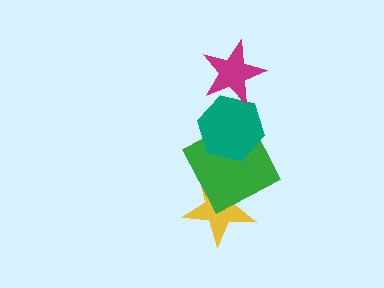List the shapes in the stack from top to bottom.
From top to bottom: the magenta star, the teal hexagon, the green square, the yellow star.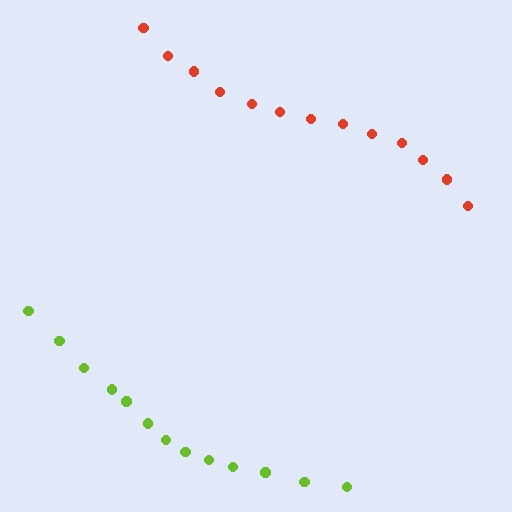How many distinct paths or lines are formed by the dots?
There are 2 distinct paths.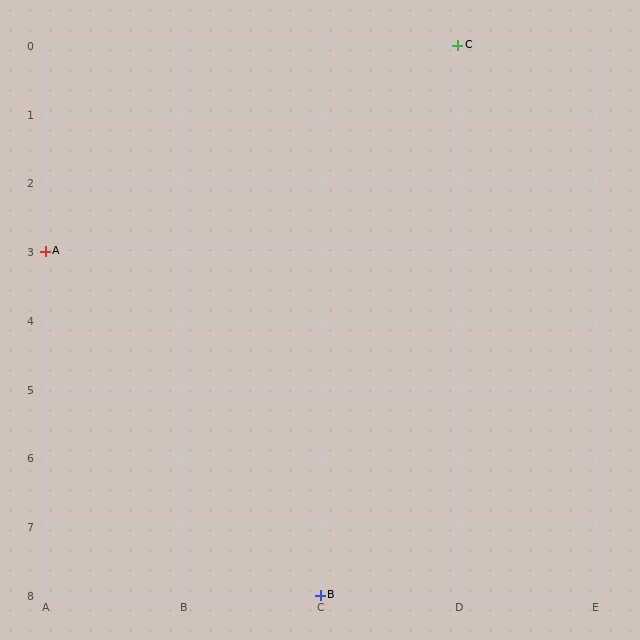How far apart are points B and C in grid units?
Points B and C are 1 column and 8 rows apart (about 8.1 grid units diagonally).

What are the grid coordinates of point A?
Point A is at grid coordinates (A, 3).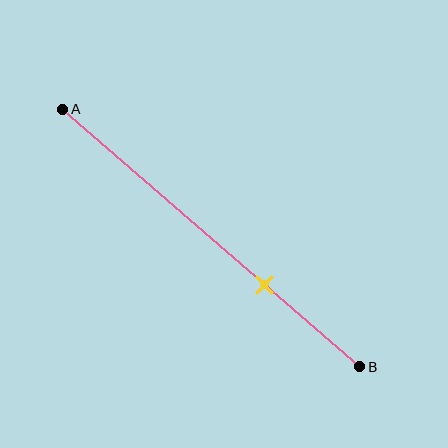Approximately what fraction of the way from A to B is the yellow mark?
The yellow mark is approximately 70% of the way from A to B.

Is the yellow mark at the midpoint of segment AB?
No, the mark is at about 70% from A, not at the 50% midpoint.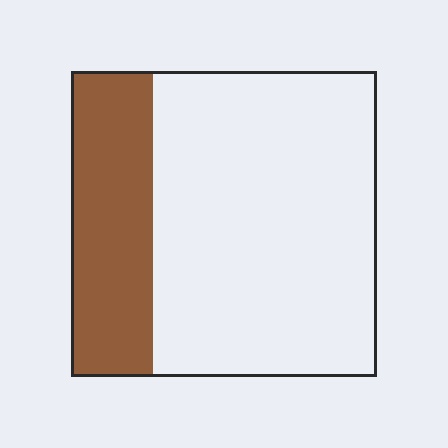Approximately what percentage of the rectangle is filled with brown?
Approximately 25%.